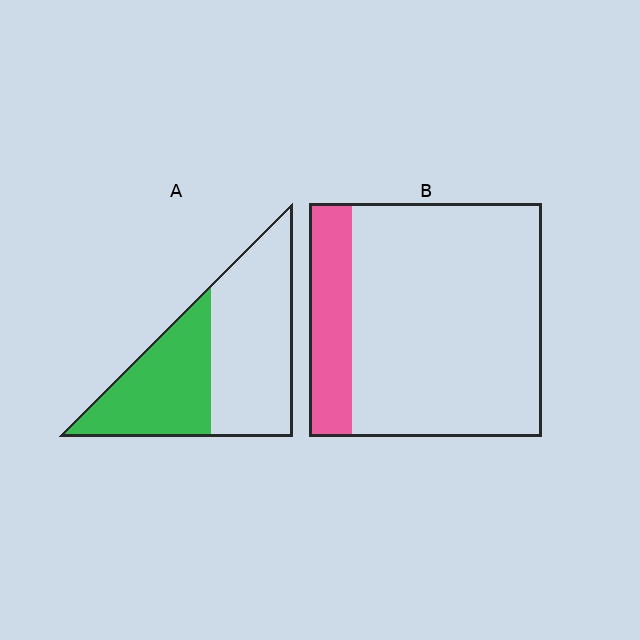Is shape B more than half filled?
No.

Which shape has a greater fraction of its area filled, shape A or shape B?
Shape A.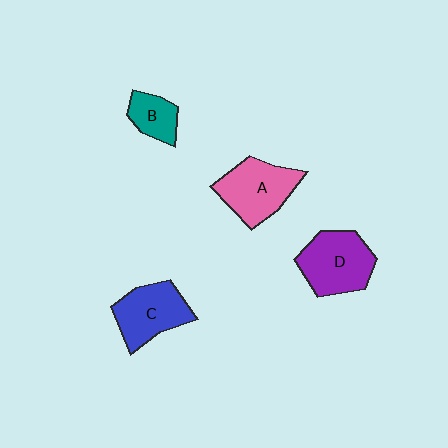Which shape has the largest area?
Shape D (purple).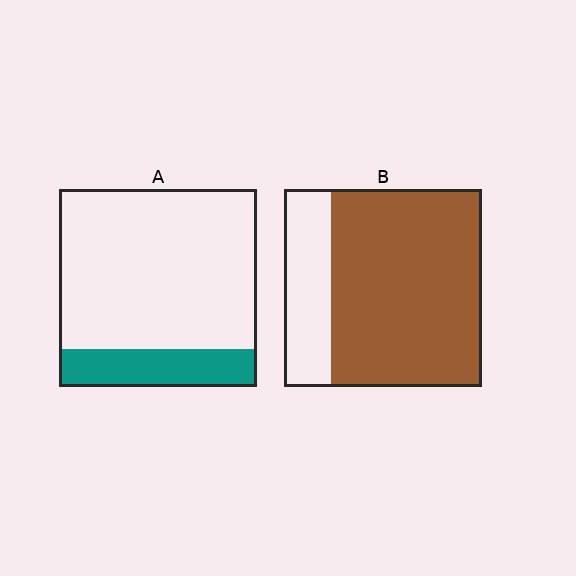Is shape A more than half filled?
No.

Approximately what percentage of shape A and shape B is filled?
A is approximately 20% and B is approximately 75%.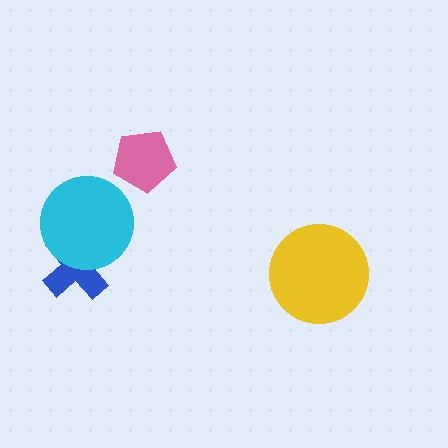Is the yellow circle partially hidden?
No, no other shape covers it.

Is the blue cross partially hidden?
Yes, it is partially covered by another shape.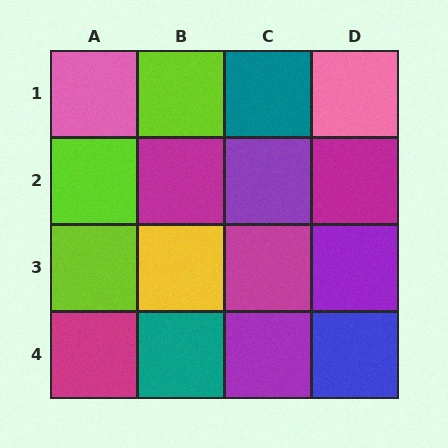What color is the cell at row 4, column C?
Purple.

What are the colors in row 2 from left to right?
Lime, magenta, purple, magenta.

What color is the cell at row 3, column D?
Purple.